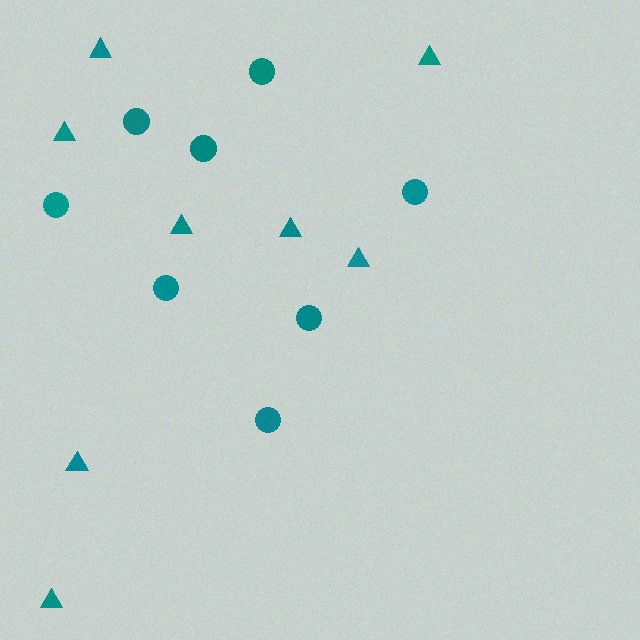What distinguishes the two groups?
There are 2 groups: one group of circles (8) and one group of triangles (8).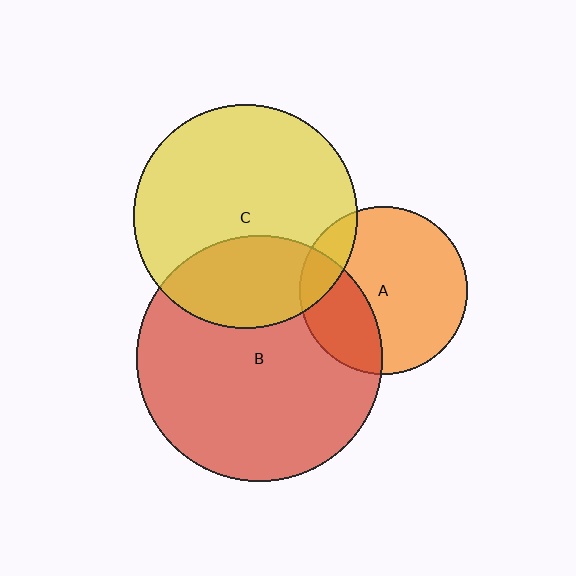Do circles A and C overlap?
Yes.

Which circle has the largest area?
Circle B (red).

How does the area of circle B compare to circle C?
Approximately 1.2 times.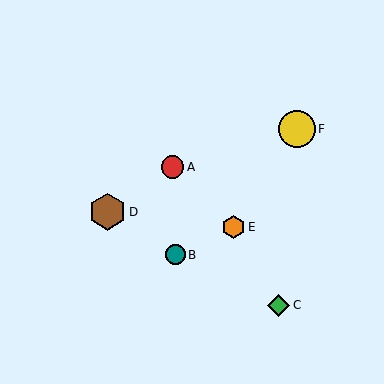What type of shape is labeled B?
Shape B is a teal circle.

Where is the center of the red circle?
The center of the red circle is at (173, 167).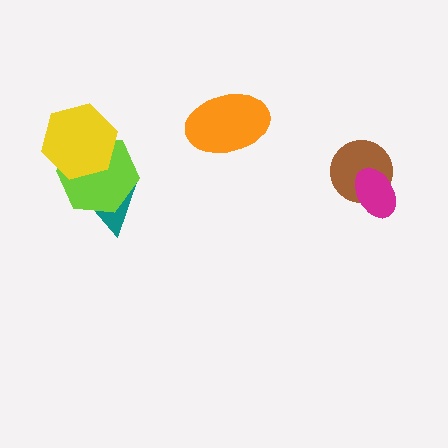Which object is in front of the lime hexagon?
The yellow hexagon is in front of the lime hexagon.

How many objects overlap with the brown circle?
1 object overlaps with the brown circle.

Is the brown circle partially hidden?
Yes, it is partially covered by another shape.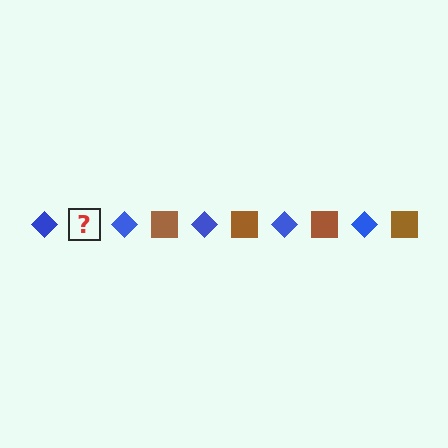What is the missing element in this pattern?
The missing element is a brown square.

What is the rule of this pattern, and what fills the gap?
The rule is that the pattern alternates between blue diamond and brown square. The gap should be filled with a brown square.